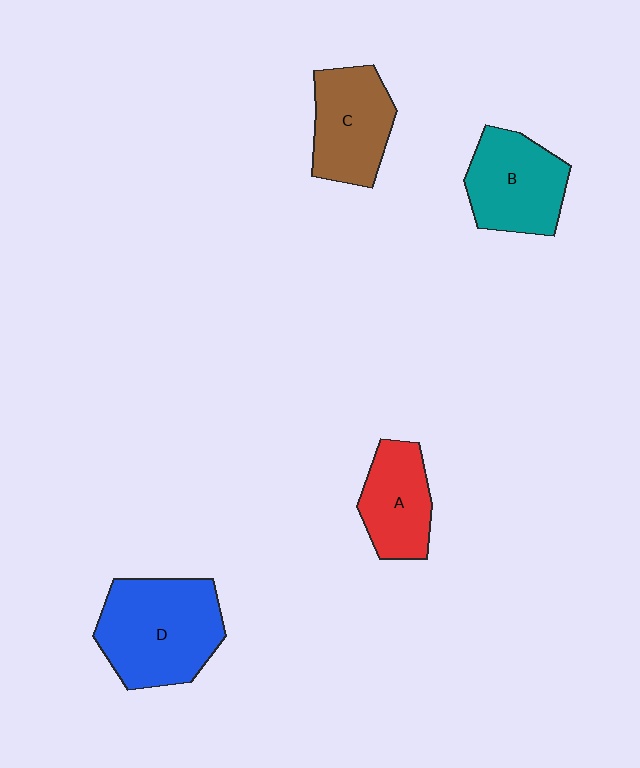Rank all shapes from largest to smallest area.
From largest to smallest: D (blue), B (teal), C (brown), A (red).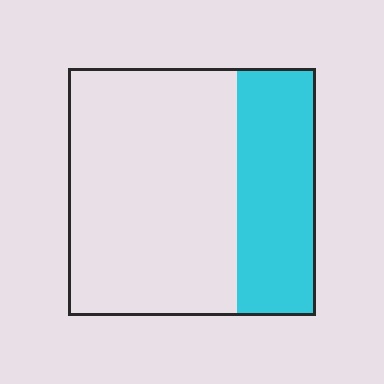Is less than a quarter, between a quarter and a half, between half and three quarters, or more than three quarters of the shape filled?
Between a quarter and a half.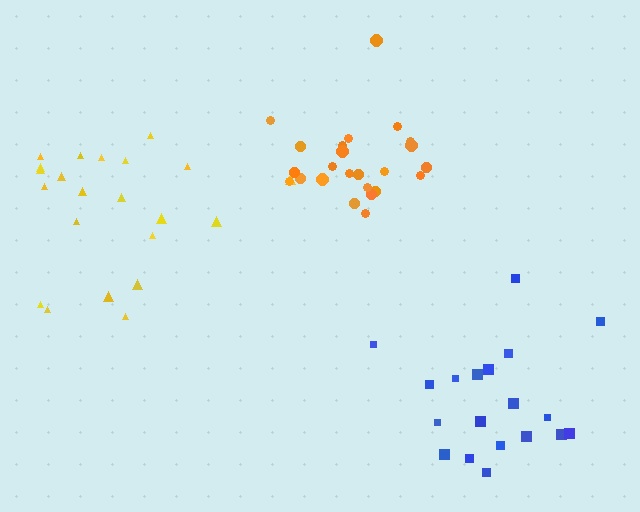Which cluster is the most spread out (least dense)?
Yellow.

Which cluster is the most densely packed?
Orange.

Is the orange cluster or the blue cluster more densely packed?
Orange.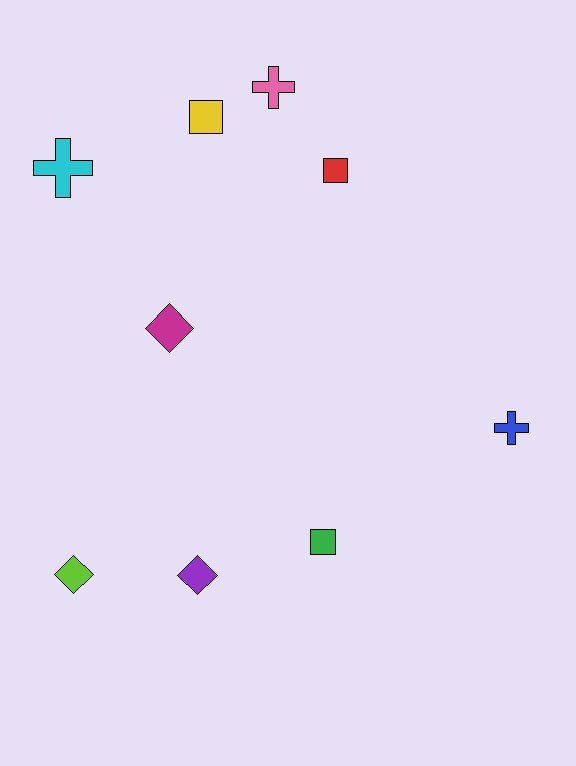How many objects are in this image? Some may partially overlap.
There are 9 objects.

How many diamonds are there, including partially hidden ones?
There are 3 diamonds.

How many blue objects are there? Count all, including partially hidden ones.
There is 1 blue object.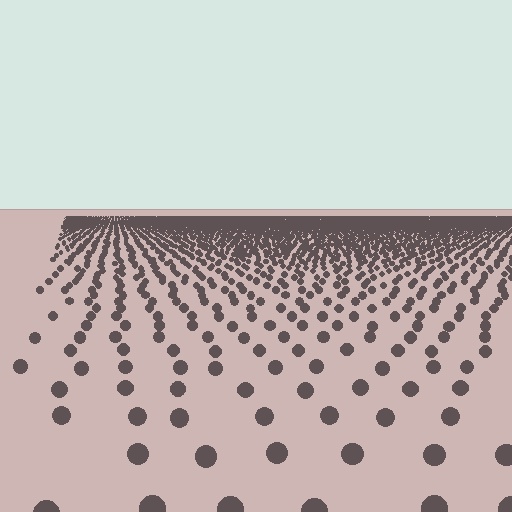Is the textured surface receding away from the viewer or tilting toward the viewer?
The surface is receding away from the viewer. Texture elements get smaller and denser toward the top.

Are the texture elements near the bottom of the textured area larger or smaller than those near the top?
Larger. Near the bottom, elements are closer to the viewer and appear at a bigger on-screen size.